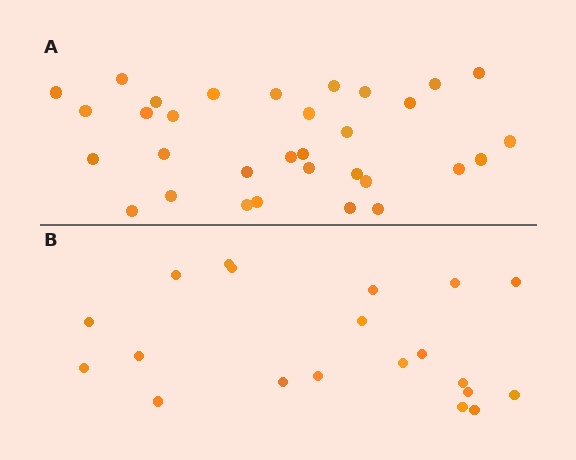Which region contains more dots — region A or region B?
Region A (the top region) has more dots.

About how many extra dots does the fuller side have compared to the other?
Region A has roughly 12 or so more dots than region B.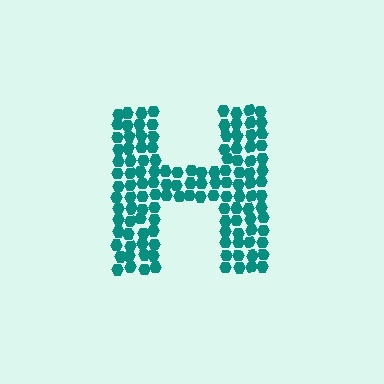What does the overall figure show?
The overall figure shows the letter H.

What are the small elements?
The small elements are hexagons.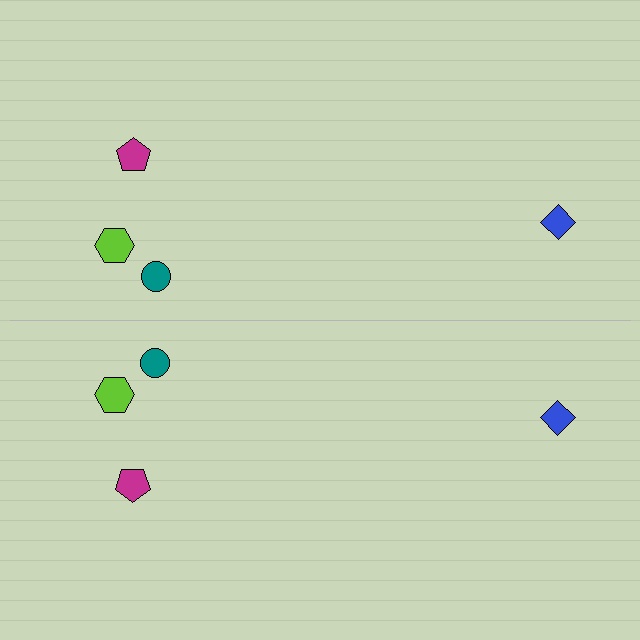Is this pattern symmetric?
Yes, this pattern has bilateral (reflection) symmetry.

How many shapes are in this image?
There are 8 shapes in this image.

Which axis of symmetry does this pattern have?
The pattern has a horizontal axis of symmetry running through the center of the image.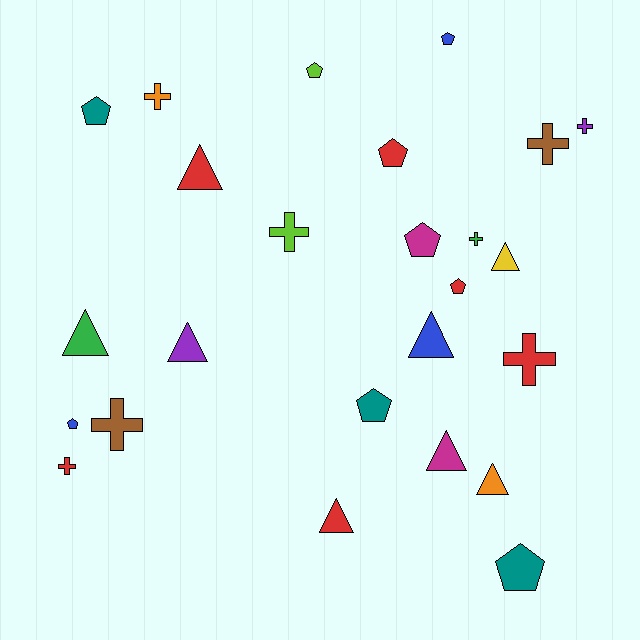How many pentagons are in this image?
There are 9 pentagons.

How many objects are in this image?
There are 25 objects.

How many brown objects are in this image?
There are 2 brown objects.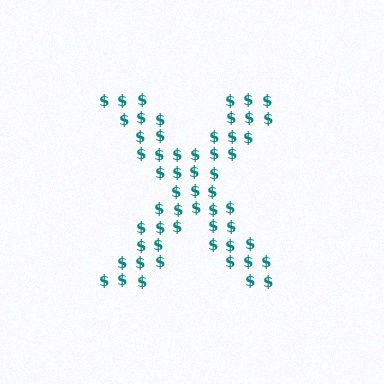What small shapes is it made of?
It is made of small dollar signs.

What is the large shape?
The large shape is the letter X.